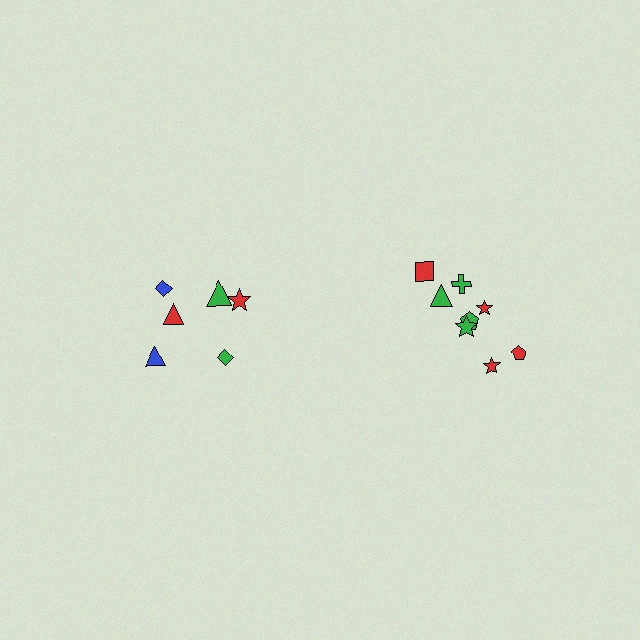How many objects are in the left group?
There are 6 objects.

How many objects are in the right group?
There are 8 objects.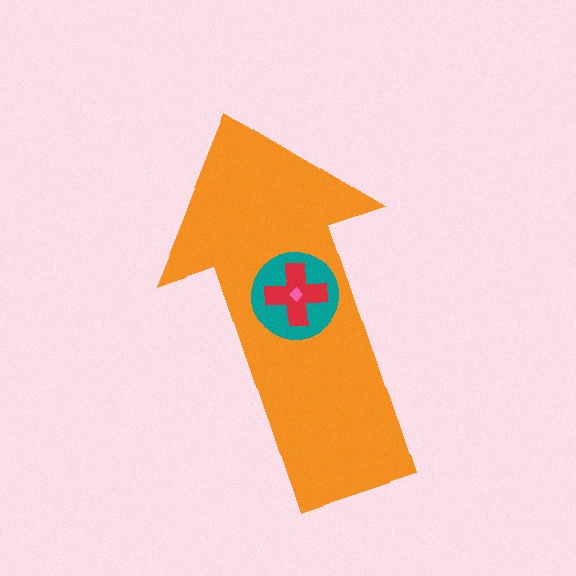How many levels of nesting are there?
4.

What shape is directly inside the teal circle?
The red cross.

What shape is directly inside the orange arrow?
The teal circle.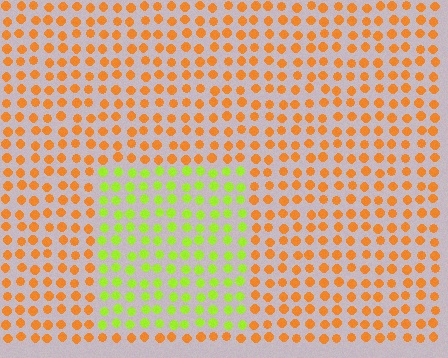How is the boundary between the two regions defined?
The boundary is defined purely by a slight shift in hue (about 58 degrees). Spacing, size, and orientation are identical on both sides.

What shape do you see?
I see a rectangle.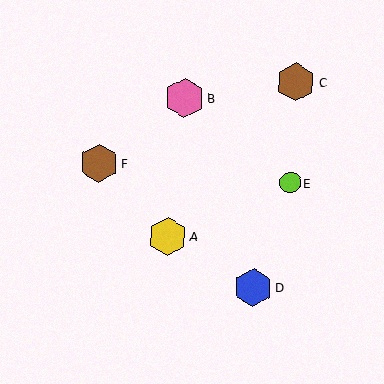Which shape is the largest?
The pink hexagon (labeled B) is the largest.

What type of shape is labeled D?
Shape D is a blue hexagon.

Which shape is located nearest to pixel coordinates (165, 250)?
The yellow hexagon (labeled A) at (168, 237) is nearest to that location.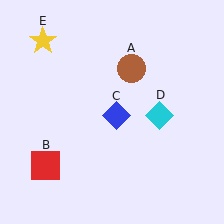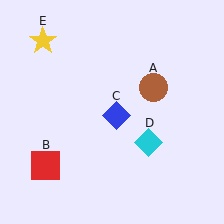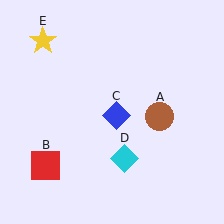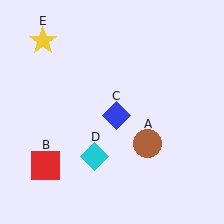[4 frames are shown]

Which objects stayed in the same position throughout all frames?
Red square (object B) and blue diamond (object C) and yellow star (object E) remained stationary.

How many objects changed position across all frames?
2 objects changed position: brown circle (object A), cyan diamond (object D).